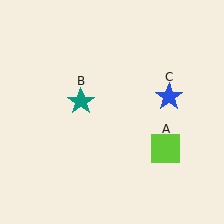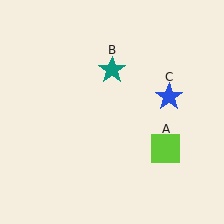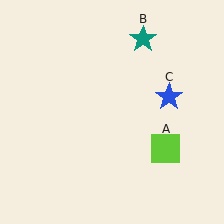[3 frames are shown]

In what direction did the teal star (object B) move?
The teal star (object B) moved up and to the right.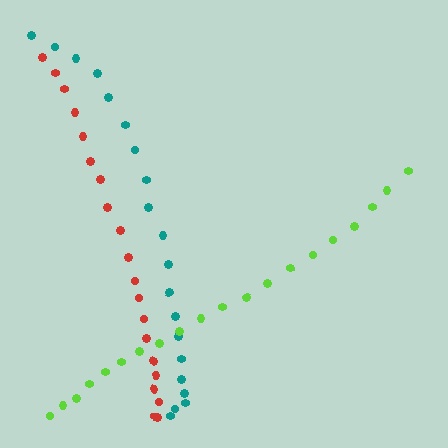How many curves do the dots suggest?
There are 3 distinct paths.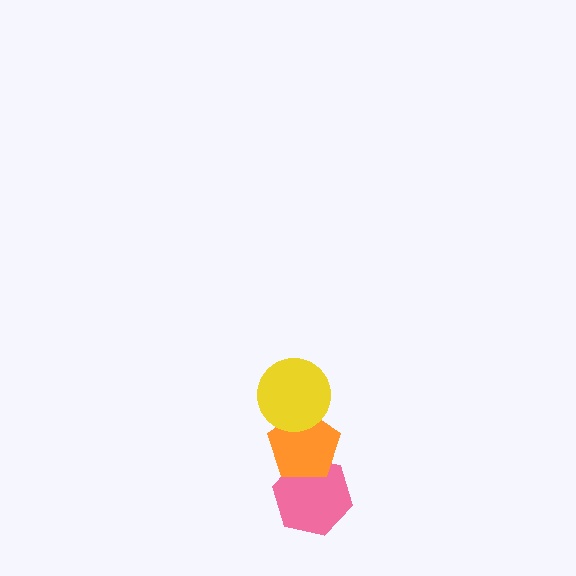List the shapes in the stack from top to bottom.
From top to bottom: the yellow circle, the orange pentagon, the pink hexagon.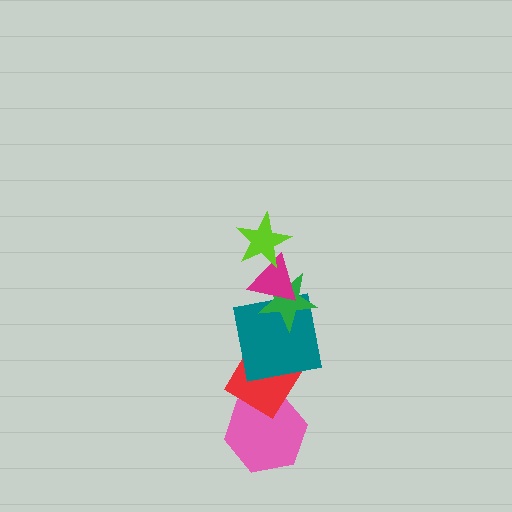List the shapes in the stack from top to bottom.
From top to bottom: the lime star, the magenta triangle, the green star, the teal square, the red diamond, the pink hexagon.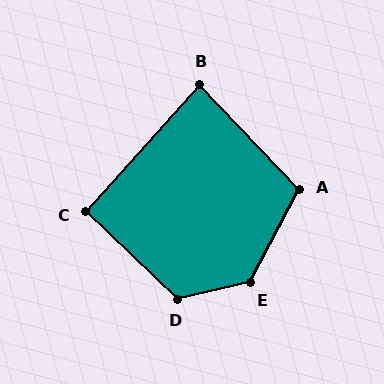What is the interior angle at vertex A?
Approximately 108 degrees (obtuse).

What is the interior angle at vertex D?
Approximately 124 degrees (obtuse).